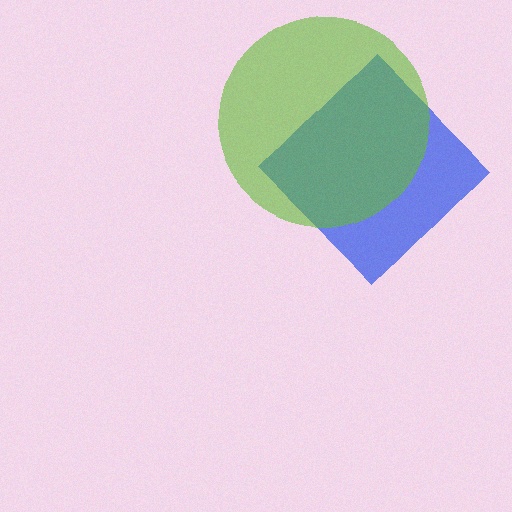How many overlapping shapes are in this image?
There are 2 overlapping shapes in the image.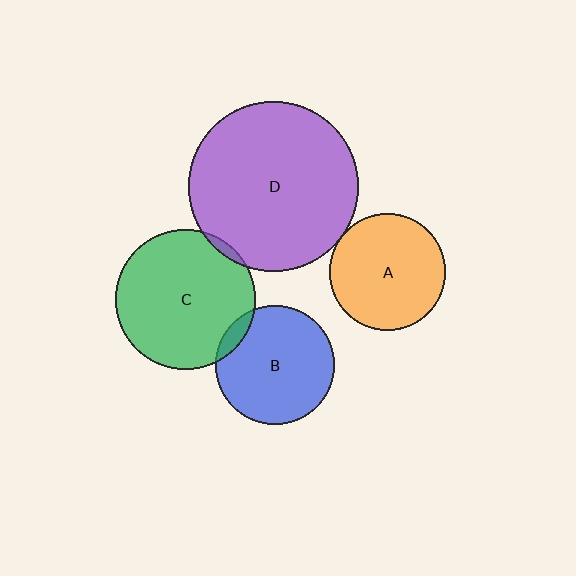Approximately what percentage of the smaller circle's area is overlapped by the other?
Approximately 5%.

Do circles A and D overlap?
Yes.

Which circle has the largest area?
Circle D (purple).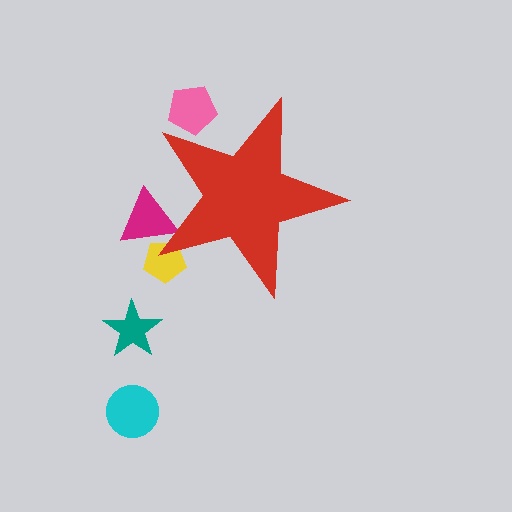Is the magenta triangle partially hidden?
Yes, the magenta triangle is partially hidden behind the red star.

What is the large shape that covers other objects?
A red star.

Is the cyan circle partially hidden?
No, the cyan circle is fully visible.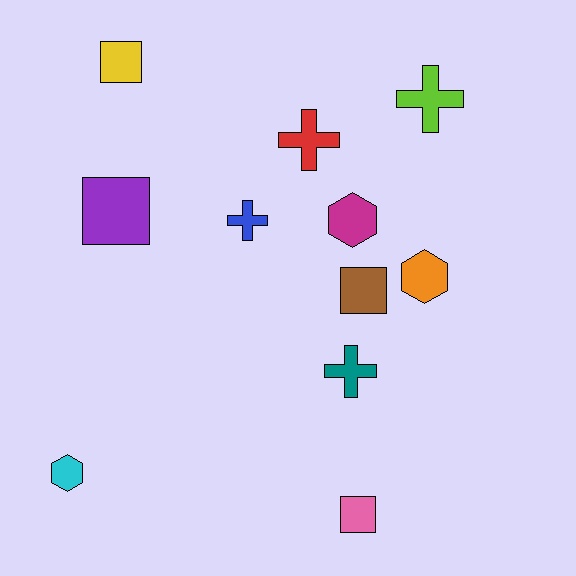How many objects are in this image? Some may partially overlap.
There are 11 objects.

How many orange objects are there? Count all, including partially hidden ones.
There is 1 orange object.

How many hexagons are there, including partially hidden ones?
There are 3 hexagons.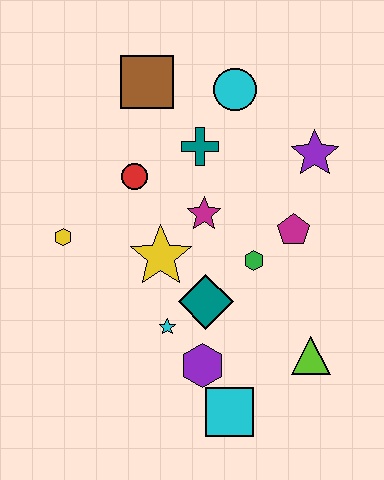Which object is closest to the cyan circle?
The teal cross is closest to the cyan circle.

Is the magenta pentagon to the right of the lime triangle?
No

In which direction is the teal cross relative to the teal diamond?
The teal cross is above the teal diamond.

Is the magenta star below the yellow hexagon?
No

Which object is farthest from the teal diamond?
The brown square is farthest from the teal diamond.